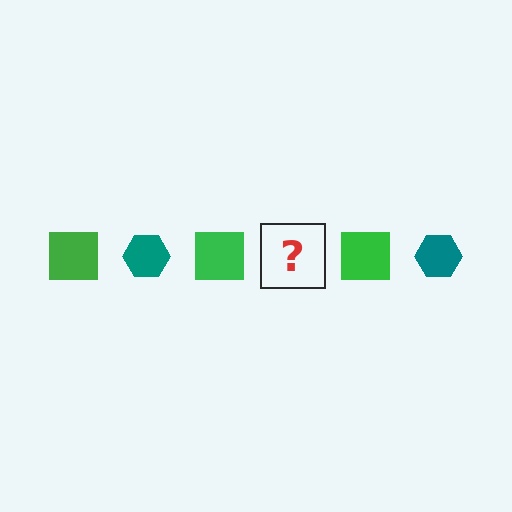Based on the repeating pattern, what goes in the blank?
The blank should be a teal hexagon.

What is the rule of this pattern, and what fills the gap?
The rule is that the pattern alternates between green square and teal hexagon. The gap should be filled with a teal hexagon.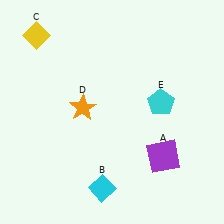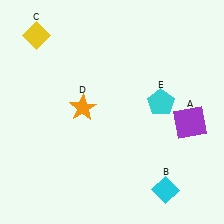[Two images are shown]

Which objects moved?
The objects that moved are: the purple square (A), the cyan diamond (B).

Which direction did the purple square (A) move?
The purple square (A) moved up.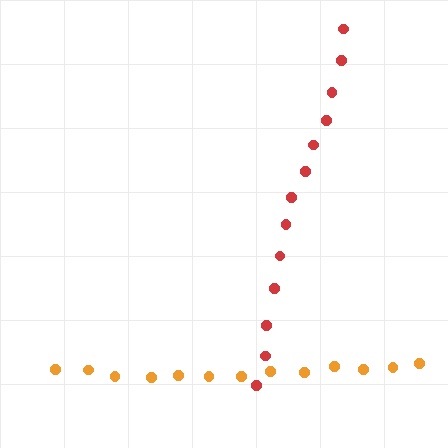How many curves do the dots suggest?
There are 2 distinct paths.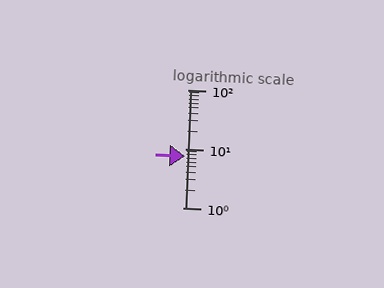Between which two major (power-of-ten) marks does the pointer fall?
The pointer is between 1 and 10.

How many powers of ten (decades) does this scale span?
The scale spans 2 decades, from 1 to 100.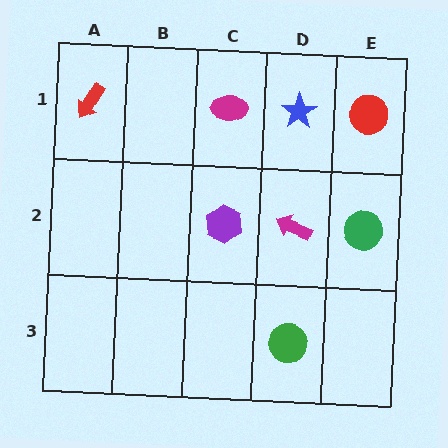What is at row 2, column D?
A magenta arrow.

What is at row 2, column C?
A purple hexagon.